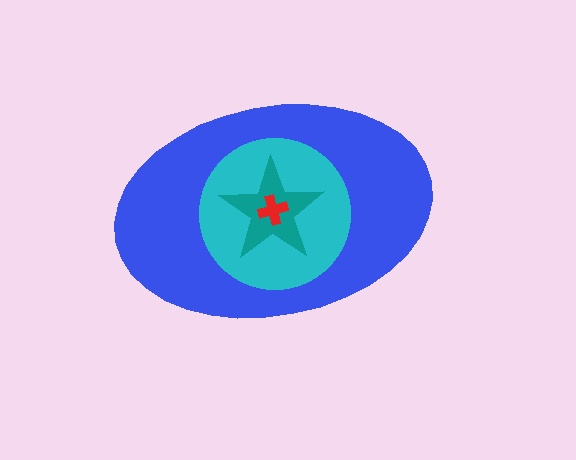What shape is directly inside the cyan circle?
The teal star.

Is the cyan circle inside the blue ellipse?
Yes.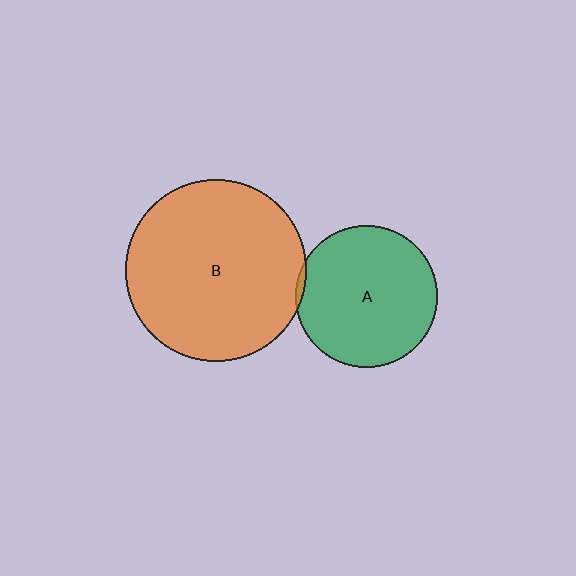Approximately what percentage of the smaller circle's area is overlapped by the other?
Approximately 5%.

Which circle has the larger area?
Circle B (orange).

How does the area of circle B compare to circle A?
Approximately 1.6 times.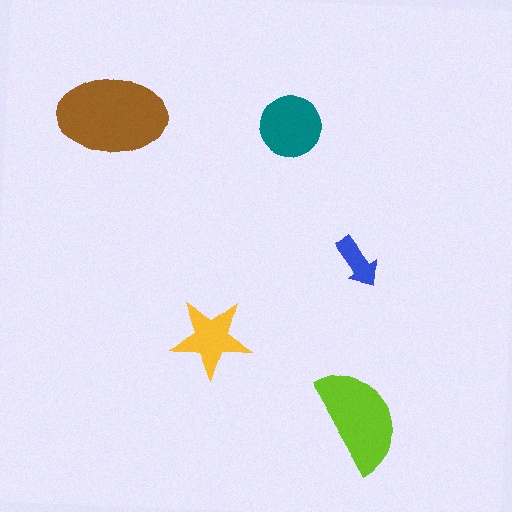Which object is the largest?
The brown ellipse.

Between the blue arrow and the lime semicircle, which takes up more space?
The lime semicircle.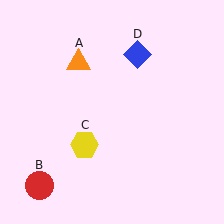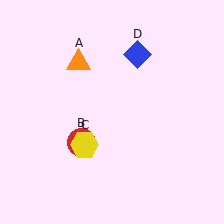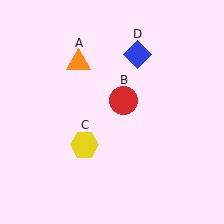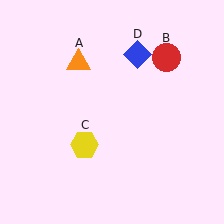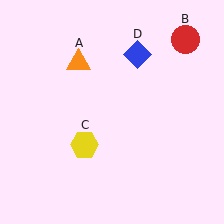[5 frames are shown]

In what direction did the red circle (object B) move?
The red circle (object B) moved up and to the right.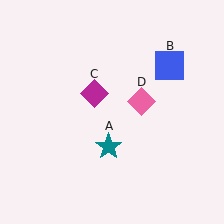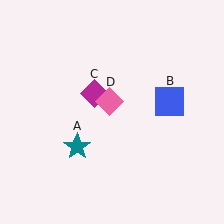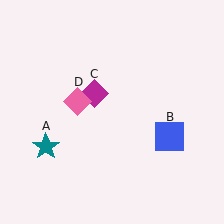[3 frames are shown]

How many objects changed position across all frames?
3 objects changed position: teal star (object A), blue square (object B), pink diamond (object D).